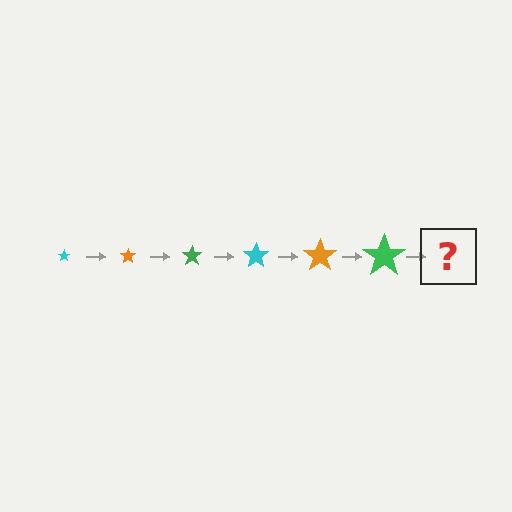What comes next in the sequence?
The next element should be a cyan star, larger than the previous one.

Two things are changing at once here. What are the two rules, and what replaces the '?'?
The two rules are that the star grows larger each step and the color cycles through cyan, orange, and green. The '?' should be a cyan star, larger than the previous one.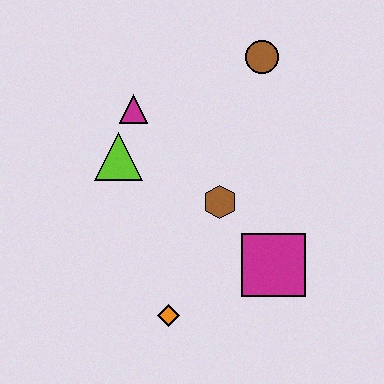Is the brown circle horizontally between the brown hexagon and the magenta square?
Yes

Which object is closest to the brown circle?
The magenta triangle is closest to the brown circle.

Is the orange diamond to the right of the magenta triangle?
Yes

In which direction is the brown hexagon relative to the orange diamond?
The brown hexagon is above the orange diamond.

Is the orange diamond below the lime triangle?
Yes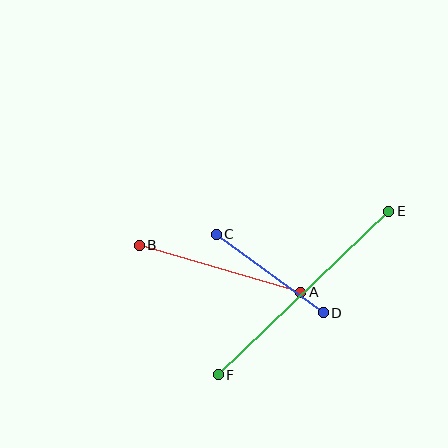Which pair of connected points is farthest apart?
Points E and F are farthest apart.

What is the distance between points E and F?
The distance is approximately 236 pixels.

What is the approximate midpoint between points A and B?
The midpoint is at approximately (220, 269) pixels.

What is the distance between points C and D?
The distance is approximately 133 pixels.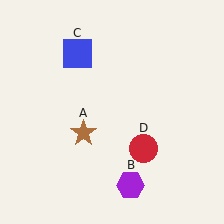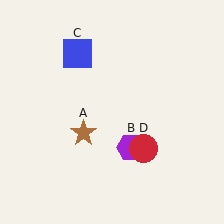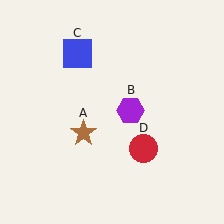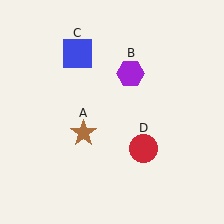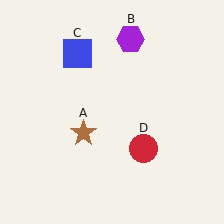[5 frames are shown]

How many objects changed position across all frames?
1 object changed position: purple hexagon (object B).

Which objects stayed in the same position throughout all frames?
Brown star (object A) and blue square (object C) and red circle (object D) remained stationary.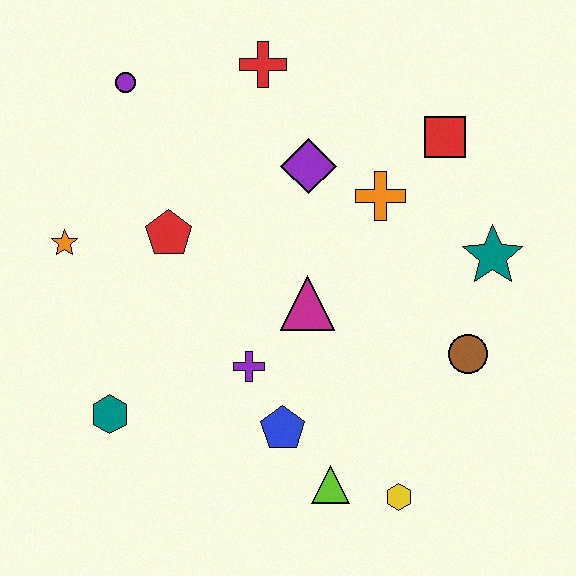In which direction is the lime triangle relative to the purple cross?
The lime triangle is below the purple cross.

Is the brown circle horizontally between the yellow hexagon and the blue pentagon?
No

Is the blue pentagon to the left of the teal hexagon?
No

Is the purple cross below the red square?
Yes